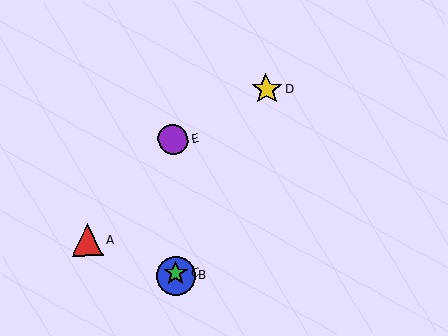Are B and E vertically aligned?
Yes, both are at x≈176.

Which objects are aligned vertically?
Objects B, C, E are aligned vertically.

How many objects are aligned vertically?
3 objects (B, C, E) are aligned vertically.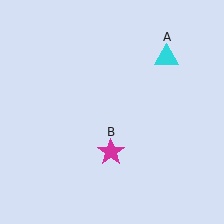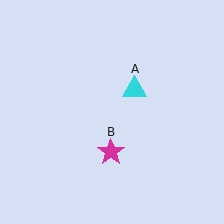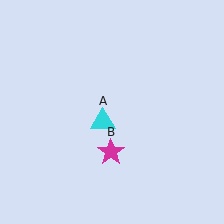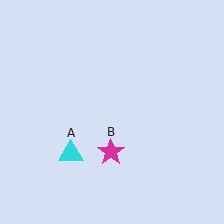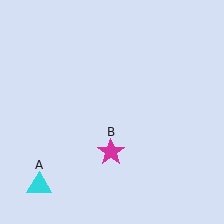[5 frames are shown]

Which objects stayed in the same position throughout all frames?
Magenta star (object B) remained stationary.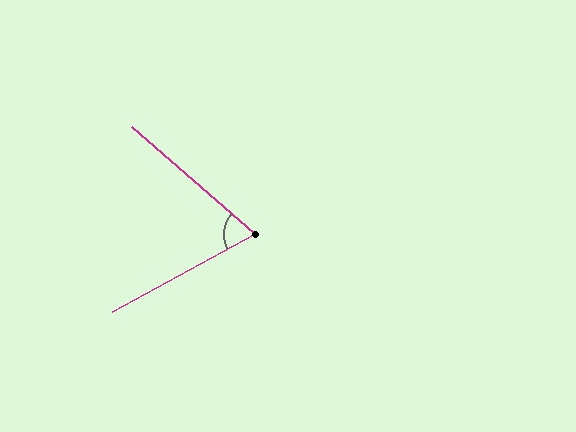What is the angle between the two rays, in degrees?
Approximately 70 degrees.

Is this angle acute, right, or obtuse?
It is acute.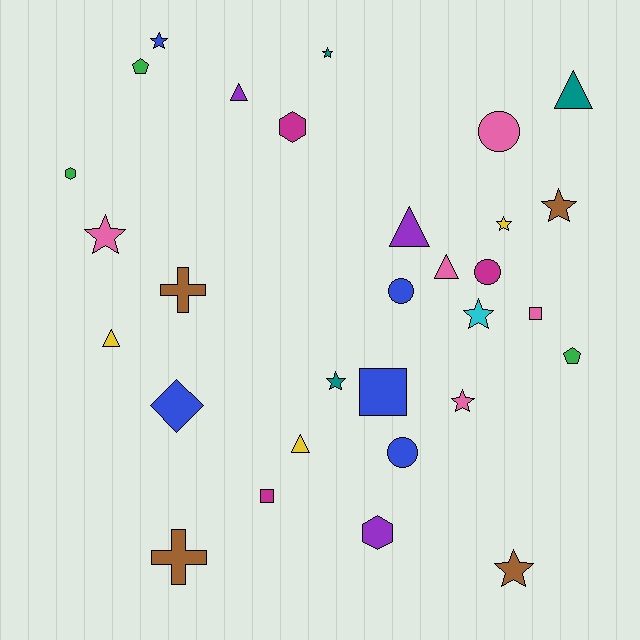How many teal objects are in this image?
There are 3 teal objects.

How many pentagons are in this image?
There are 2 pentagons.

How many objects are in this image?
There are 30 objects.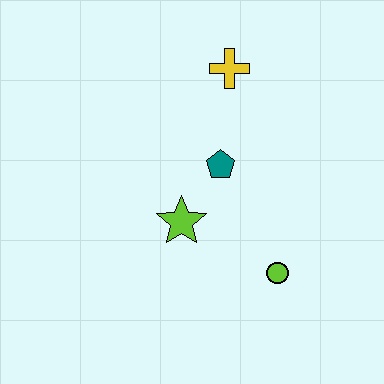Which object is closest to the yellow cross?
The teal pentagon is closest to the yellow cross.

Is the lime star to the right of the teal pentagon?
No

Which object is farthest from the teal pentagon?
The lime circle is farthest from the teal pentagon.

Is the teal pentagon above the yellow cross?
No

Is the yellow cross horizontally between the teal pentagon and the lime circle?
Yes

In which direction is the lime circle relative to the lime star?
The lime circle is to the right of the lime star.